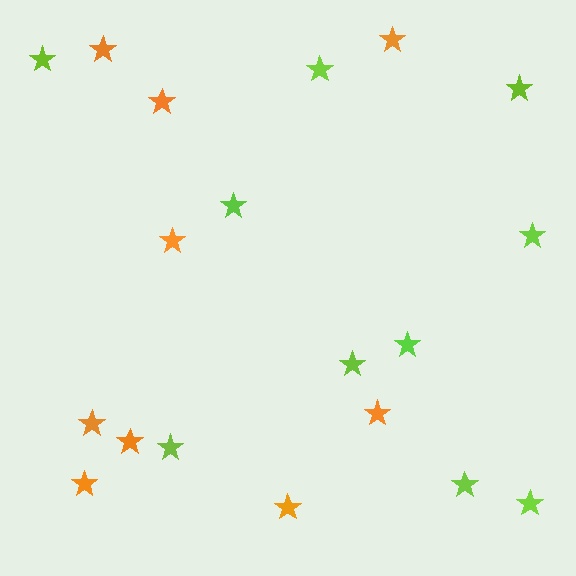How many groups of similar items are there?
There are 2 groups: one group of lime stars (10) and one group of orange stars (9).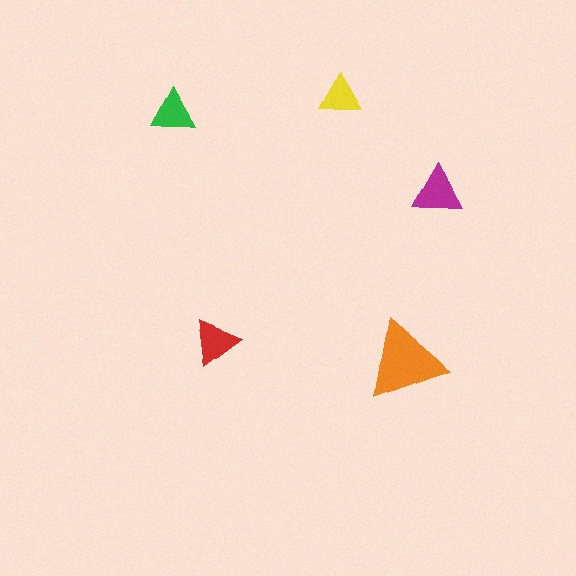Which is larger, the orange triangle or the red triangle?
The orange one.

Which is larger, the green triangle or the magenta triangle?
The magenta one.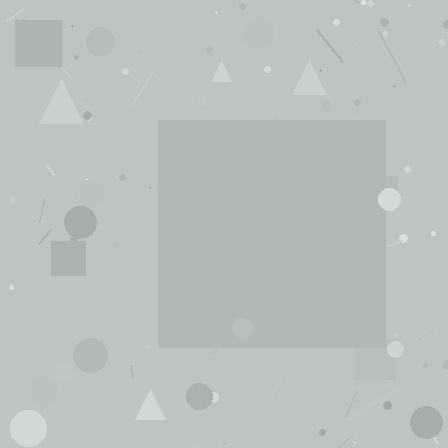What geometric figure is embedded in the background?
A square is embedded in the background.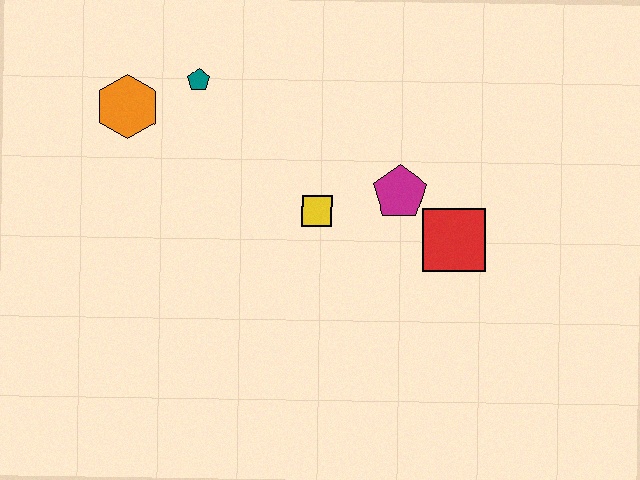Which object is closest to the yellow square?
The magenta pentagon is closest to the yellow square.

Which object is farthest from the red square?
The orange hexagon is farthest from the red square.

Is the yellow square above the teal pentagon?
No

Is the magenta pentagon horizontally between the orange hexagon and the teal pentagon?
No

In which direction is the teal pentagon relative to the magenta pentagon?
The teal pentagon is to the left of the magenta pentagon.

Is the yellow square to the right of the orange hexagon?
Yes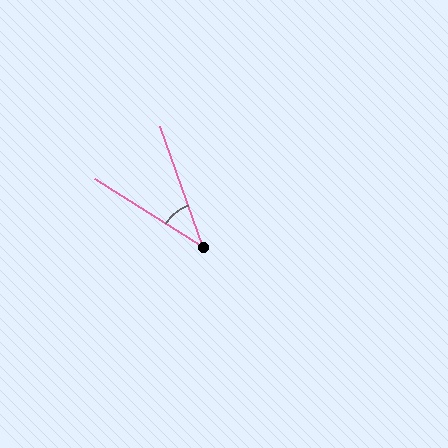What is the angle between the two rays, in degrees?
Approximately 38 degrees.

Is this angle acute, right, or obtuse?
It is acute.